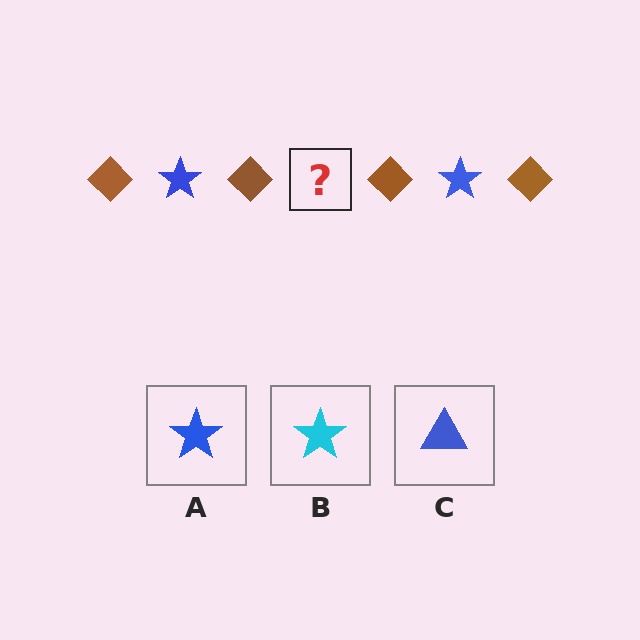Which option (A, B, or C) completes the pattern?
A.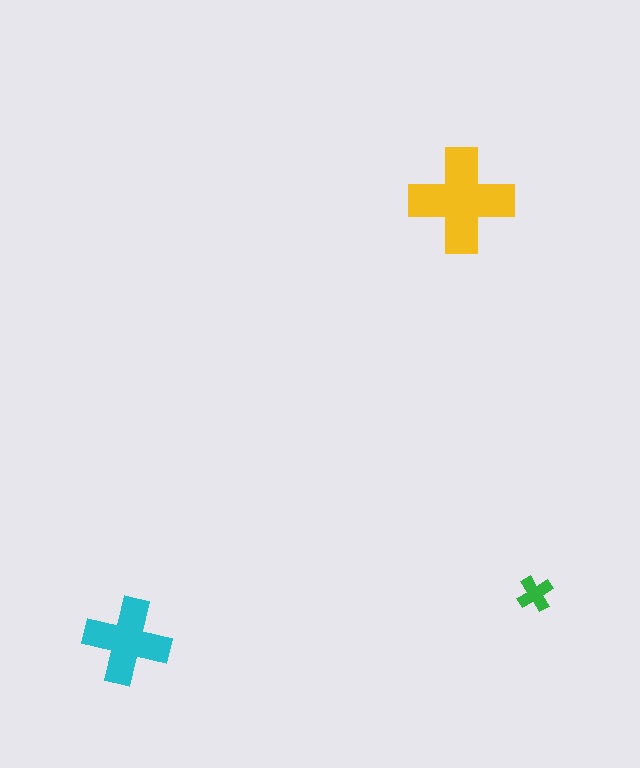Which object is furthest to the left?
The cyan cross is leftmost.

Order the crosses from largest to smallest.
the yellow one, the cyan one, the green one.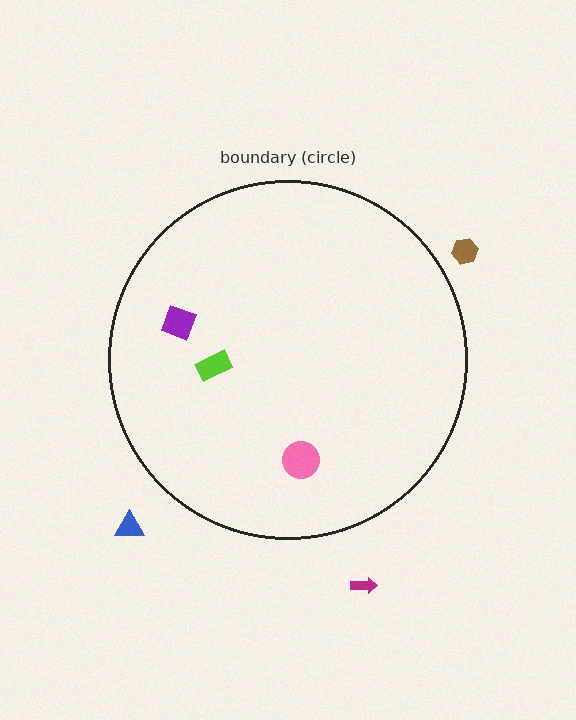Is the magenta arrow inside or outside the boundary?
Outside.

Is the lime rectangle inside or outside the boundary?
Inside.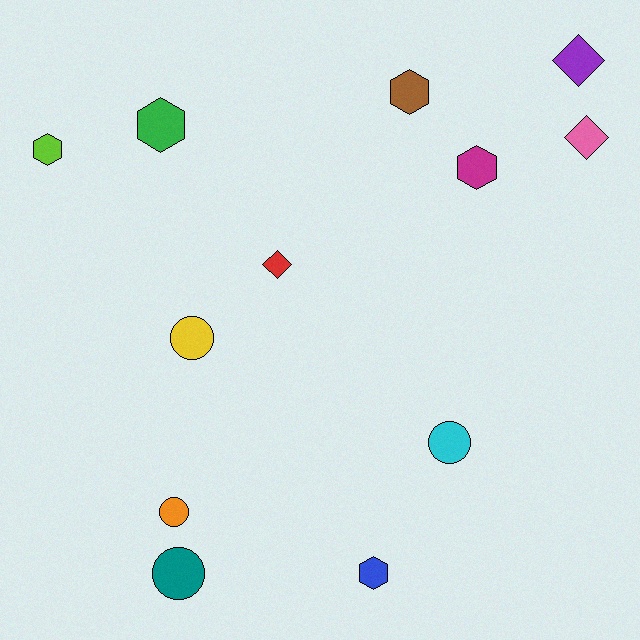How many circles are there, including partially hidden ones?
There are 4 circles.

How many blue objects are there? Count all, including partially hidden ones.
There is 1 blue object.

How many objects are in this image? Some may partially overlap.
There are 12 objects.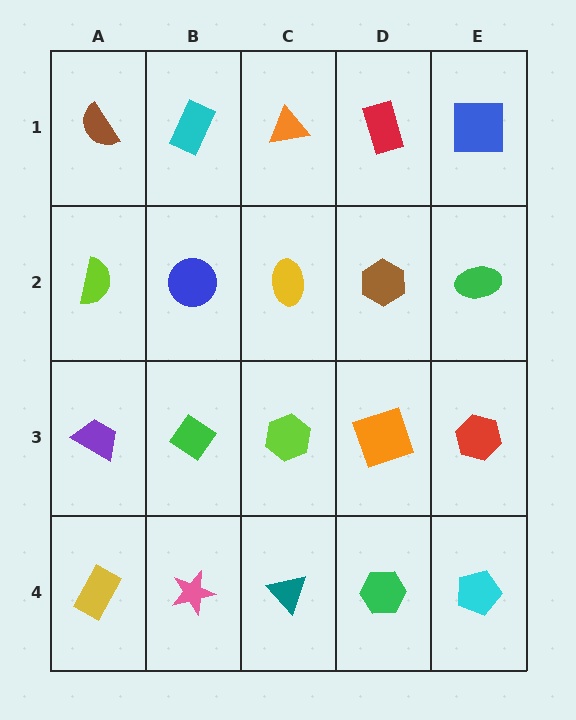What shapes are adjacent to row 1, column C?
A yellow ellipse (row 2, column C), a cyan rectangle (row 1, column B), a red rectangle (row 1, column D).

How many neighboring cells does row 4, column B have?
3.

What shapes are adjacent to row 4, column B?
A green diamond (row 3, column B), a yellow rectangle (row 4, column A), a teal triangle (row 4, column C).